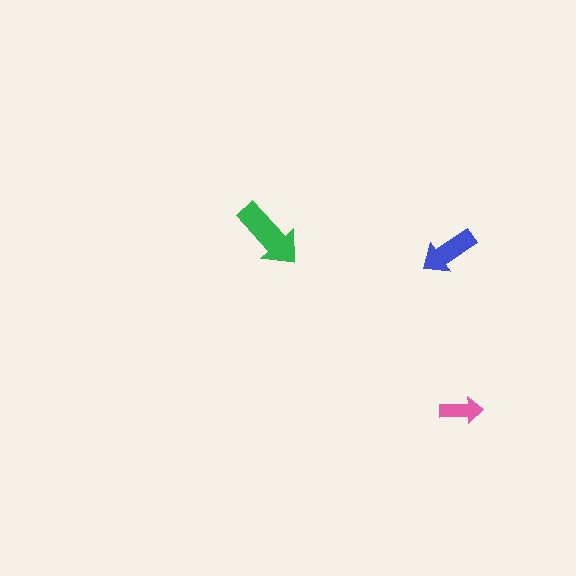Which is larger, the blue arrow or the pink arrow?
The blue one.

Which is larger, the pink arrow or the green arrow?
The green one.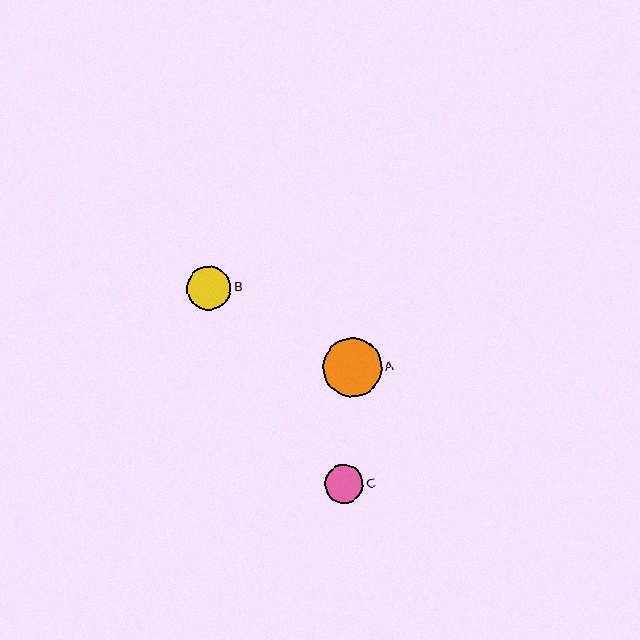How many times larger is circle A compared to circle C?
Circle A is approximately 1.5 times the size of circle C.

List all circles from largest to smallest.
From largest to smallest: A, B, C.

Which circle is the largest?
Circle A is the largest with a size of approximately 59 pixels.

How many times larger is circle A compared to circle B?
Circle A is approximately 1.3 times the size of circle B.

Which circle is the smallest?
Circle C is the smallest with a size of approximately 39 pixels.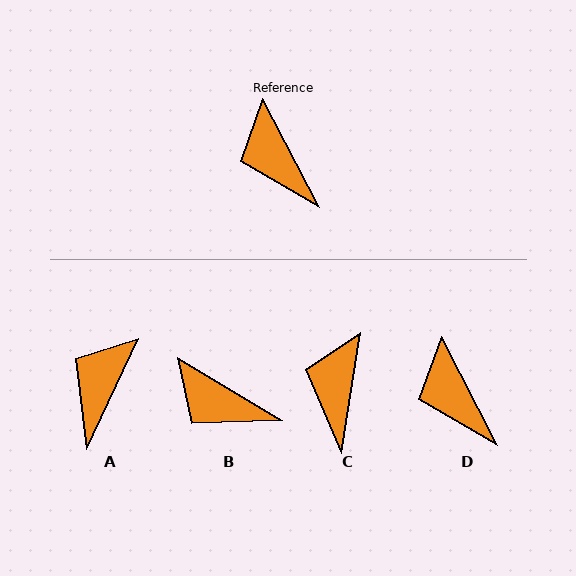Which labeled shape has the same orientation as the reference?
D.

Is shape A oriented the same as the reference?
No, it is off by about 53 degrees.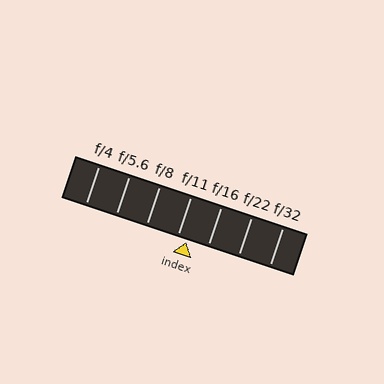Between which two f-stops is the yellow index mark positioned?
The index mark is between f/11 and f/16.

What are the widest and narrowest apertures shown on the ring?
The widest aperture shown is f/4 and the narrowest is f/32.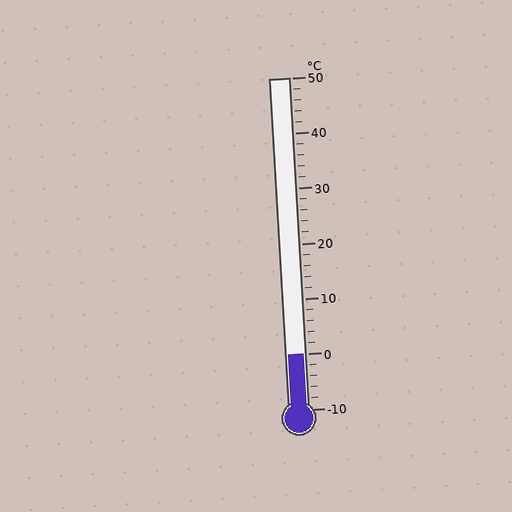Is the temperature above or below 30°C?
The temperature is below 30°C.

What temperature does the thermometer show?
The thermometer shows approximately 0°C.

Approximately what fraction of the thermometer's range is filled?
The thermometer is filled to approximately 15% of its range.